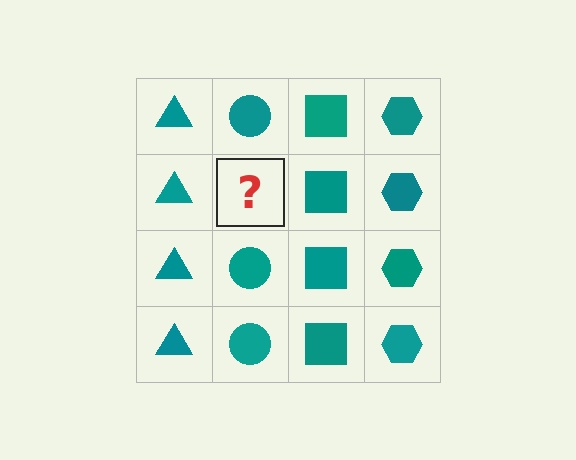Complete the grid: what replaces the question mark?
The question mark should be replaced with a teal circle.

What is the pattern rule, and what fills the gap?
The rule is that each column has a consistent shape. The gap should be filled with a teal circle.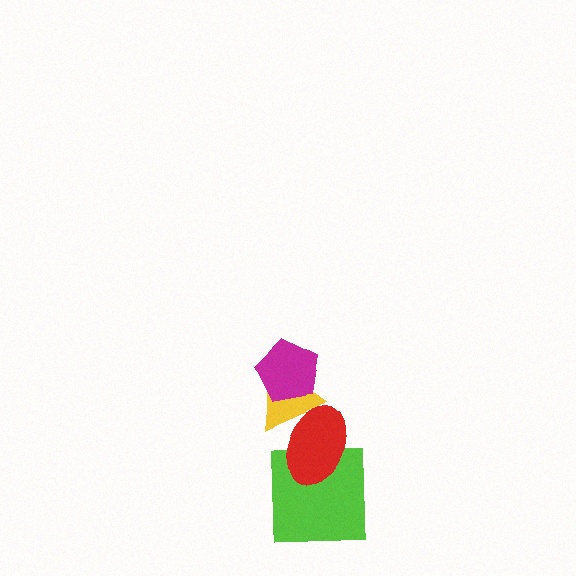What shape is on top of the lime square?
The red ellipse is on top of the lime square.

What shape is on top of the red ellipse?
The yellow triangle is on top of the red ellipse.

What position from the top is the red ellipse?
The red ellipse is 3rd from the top.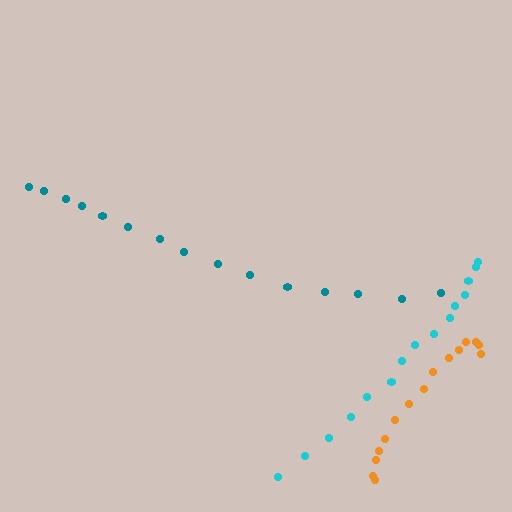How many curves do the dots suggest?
There are 3 distinct paths.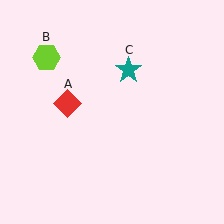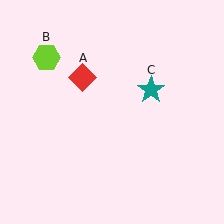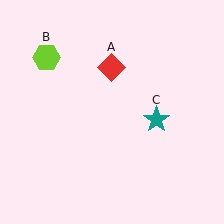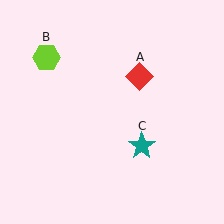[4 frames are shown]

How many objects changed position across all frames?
2 objects changed position: red diamond (object A), teal star (object C).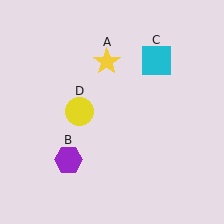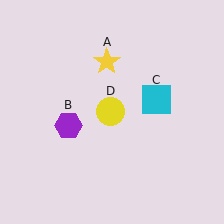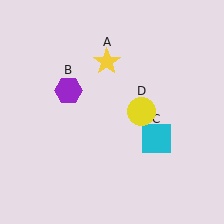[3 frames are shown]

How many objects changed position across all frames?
3 objects changed position: purple hexagon (object B), cyan square (object C), yellow circle (object D).